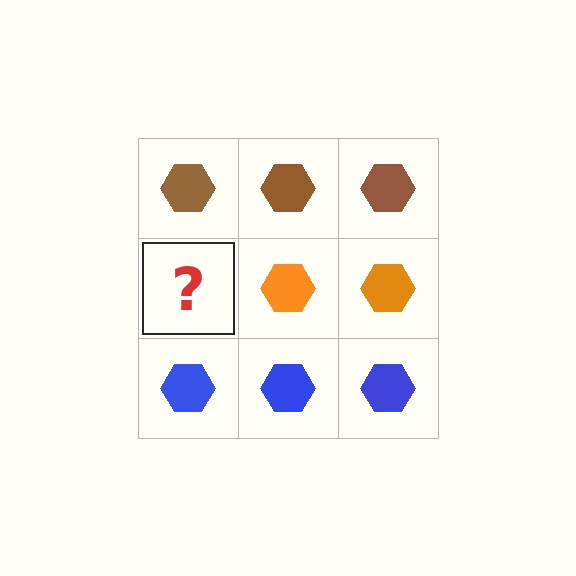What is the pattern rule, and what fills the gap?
The rule is that each row has a consistent color. The gap should be filled with an orange hexagon.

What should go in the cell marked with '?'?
The missing cell should contain an orange hexagon.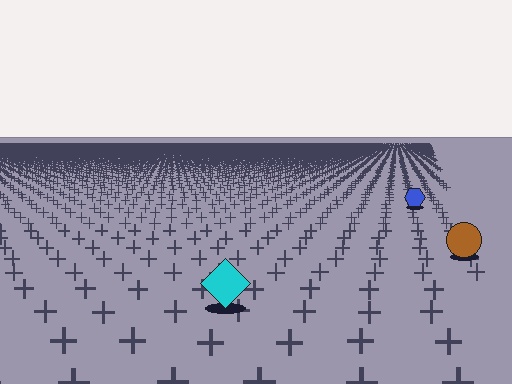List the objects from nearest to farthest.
From nearest to farthest: the cyan diamond, the brown circle, the blue hexagon.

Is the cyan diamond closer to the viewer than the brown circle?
Yes. The cyan diamond is closer — you can tell from the texture gradient: the ground texture is coarser near it.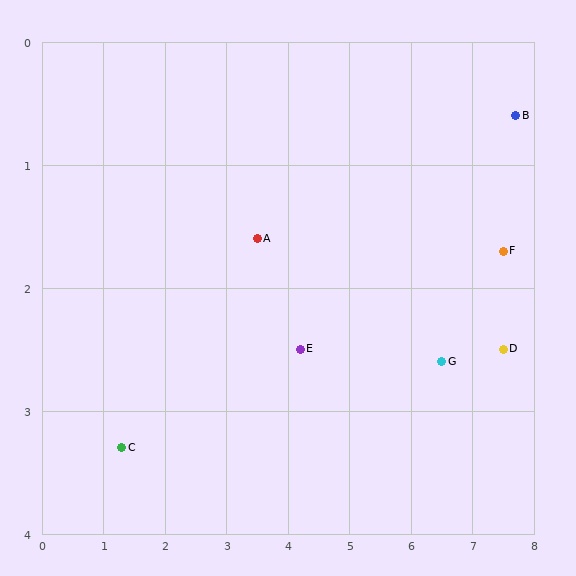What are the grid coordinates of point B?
Point B is at approximately (7.7, 0.6).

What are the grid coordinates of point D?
Point D is at approximately (7.5, 2.5).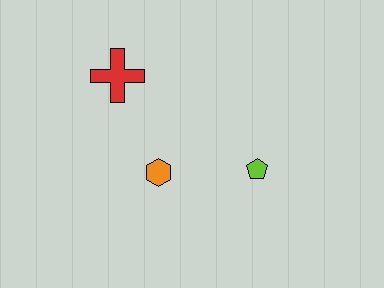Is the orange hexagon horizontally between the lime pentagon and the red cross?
Yes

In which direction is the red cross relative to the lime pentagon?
The red cross is to the left of the lime pentagon.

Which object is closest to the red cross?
The orange hexagon is closest to the red cross.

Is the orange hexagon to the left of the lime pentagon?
Yes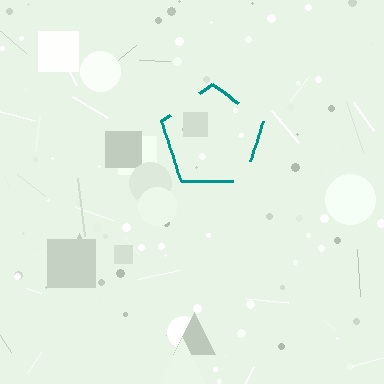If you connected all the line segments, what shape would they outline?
They would outline a pentagon.